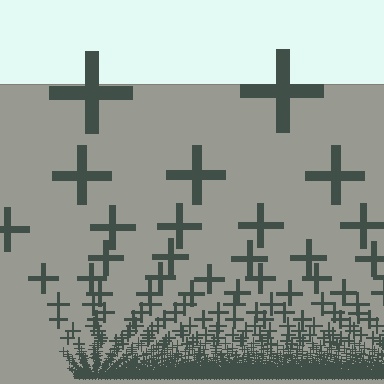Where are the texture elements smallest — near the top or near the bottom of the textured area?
Near the bottom.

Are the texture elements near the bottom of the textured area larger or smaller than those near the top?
Smaller. The gradient is inverted — elements near the bottom are smaller and denser.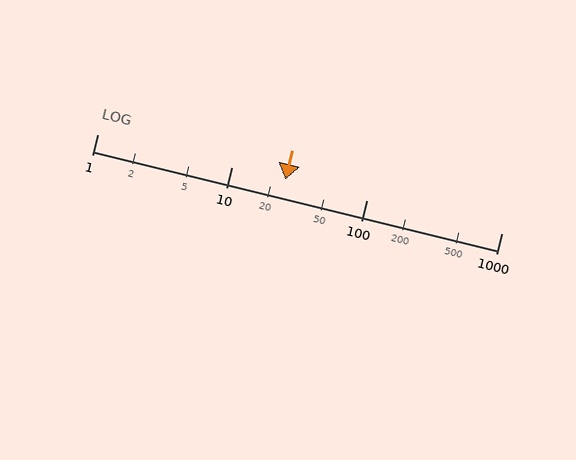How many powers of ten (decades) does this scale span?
The scale spans 3 decades, from 1 to 1000.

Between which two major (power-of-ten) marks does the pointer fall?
The pointer is between 10 and 100.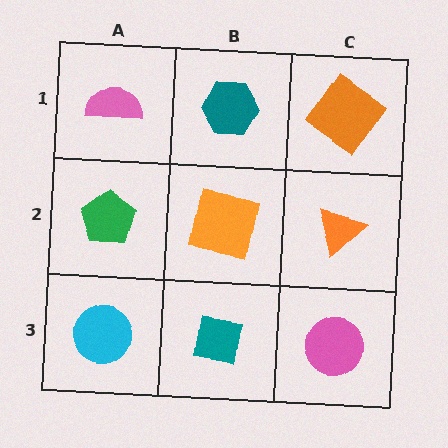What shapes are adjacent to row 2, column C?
An orange diamond (row 1, column C), a pink circle (row 3, column C), an orange square (row 2, column B).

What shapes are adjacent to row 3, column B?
An orange square (row 2, column B), a cyan circle (row 3, column A), a pink circle (row 3, column C).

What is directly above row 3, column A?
A green pentagon.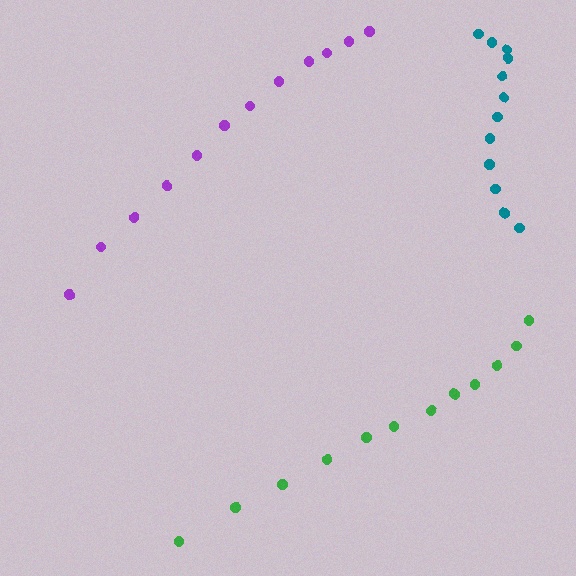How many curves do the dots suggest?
There are 3 distinct paths.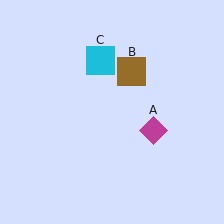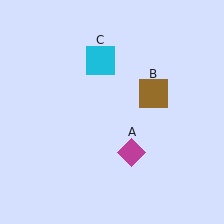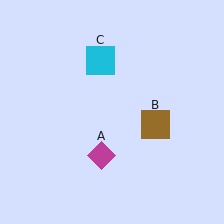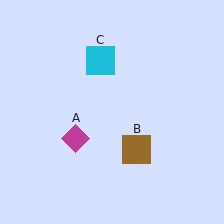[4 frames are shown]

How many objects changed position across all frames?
2 objects changed position: magenta diamond (object A), brown square (object B).